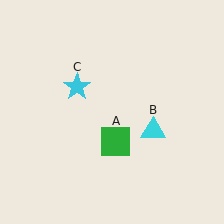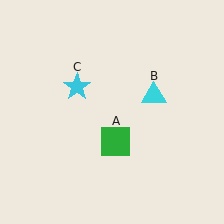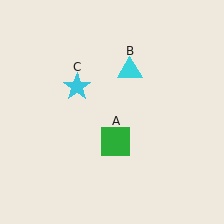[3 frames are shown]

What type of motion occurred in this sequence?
The cyan triangle (object B) rotated counterclockwise around the center of the scene.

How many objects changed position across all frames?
1 object changed position: cyan triangle (object B).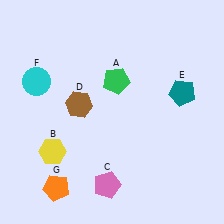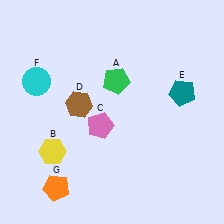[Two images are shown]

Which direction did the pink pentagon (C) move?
The pink pentagon (C) moved up.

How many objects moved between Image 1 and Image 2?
1 object moved between the two images.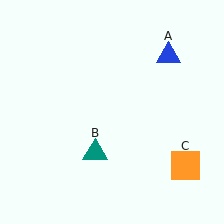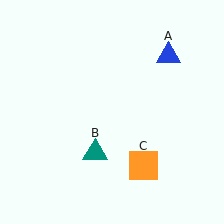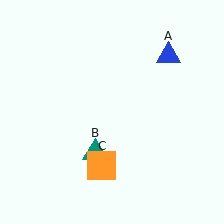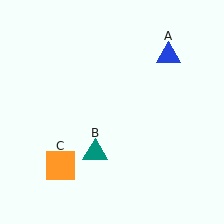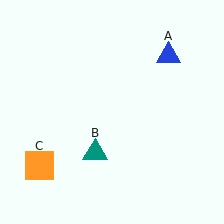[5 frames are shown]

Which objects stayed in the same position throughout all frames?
Blue triangle (object A) and teal triangle (object B) remained stationary.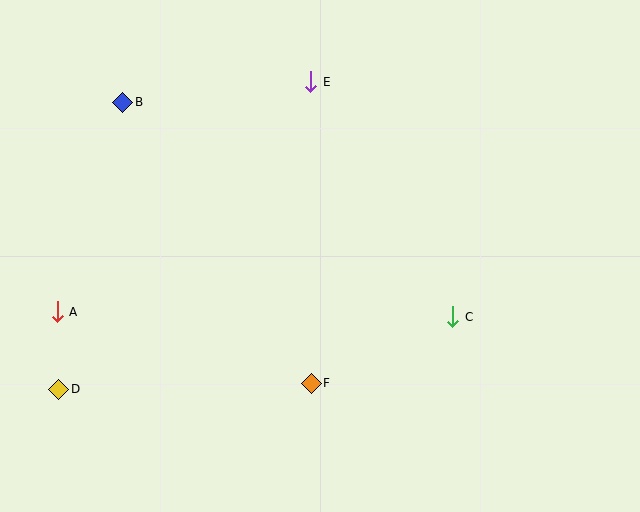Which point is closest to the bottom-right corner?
Point C is closest to the bottom-right corner.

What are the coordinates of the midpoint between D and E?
The midpoint between D and E is at (185, 236).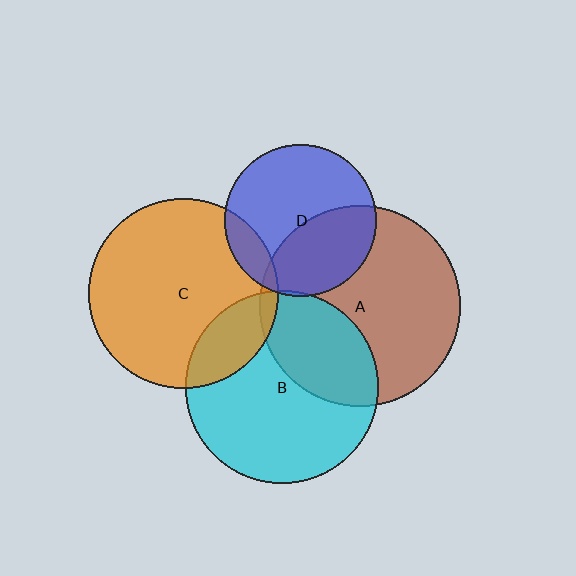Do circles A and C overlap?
Yes.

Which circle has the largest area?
Circle A (brown).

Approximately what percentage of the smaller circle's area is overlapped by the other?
Approximately 5%.